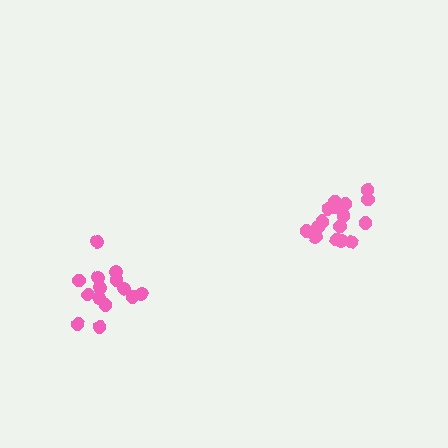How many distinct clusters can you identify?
There are 2 distinct clusters.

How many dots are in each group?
Group 1: 14 dots, Group 2: 16 dots (30 total).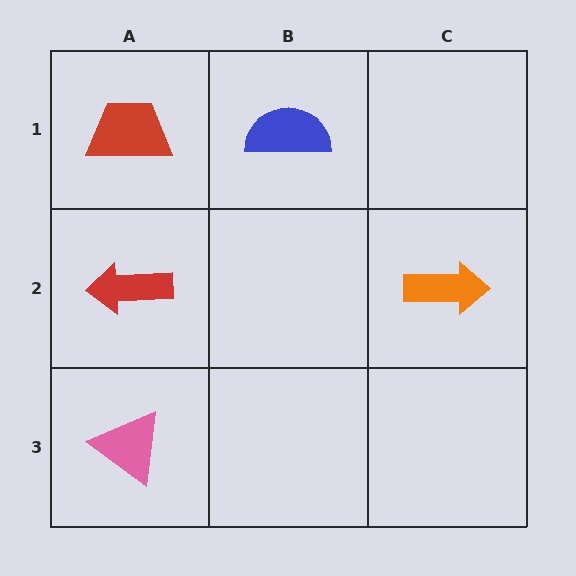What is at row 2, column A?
A red arrow.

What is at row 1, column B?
A blue semicircle.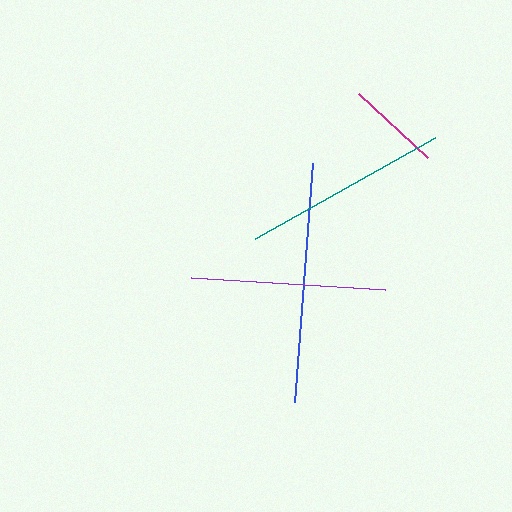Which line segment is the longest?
The blue line is the longest at approximately 240 pixels.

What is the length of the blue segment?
The blue segment is approximately 240 pixels long.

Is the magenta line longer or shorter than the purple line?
The purple line is longer than the magenta line.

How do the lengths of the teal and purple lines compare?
The teal and purple lines are approximately the same length.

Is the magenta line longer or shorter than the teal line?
The teal line is longer than the magenta line.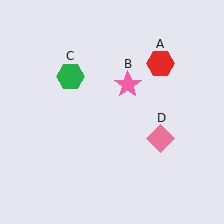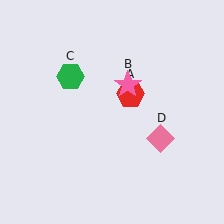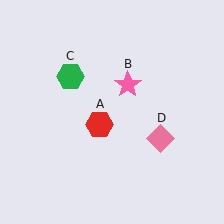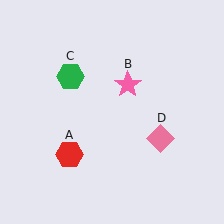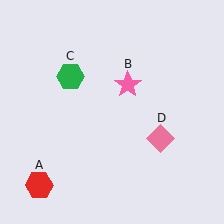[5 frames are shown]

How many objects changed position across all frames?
1 object changed position: red hexagon (object A).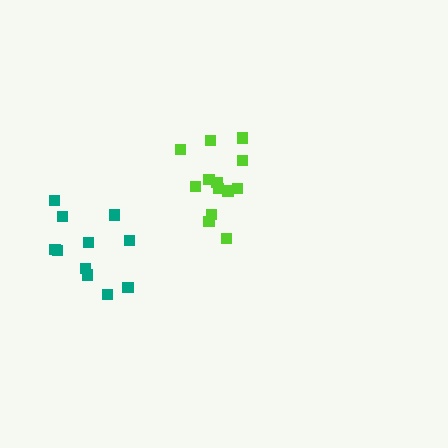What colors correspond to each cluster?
The clusters are colored: teal, lime.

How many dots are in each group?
Group 1: 11 dots, Group 2: 13 dots (24 total).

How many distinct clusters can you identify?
There are 2 distinct clusters.